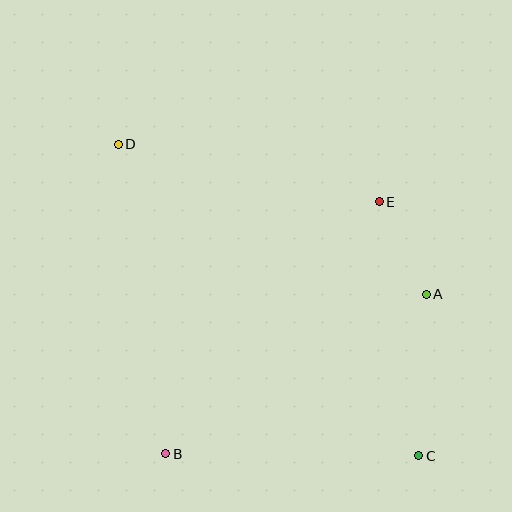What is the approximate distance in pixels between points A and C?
The distance between A and C is approximately 162 pixels.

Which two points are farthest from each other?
Points C and D are farthest from each other.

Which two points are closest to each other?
Points A and E are closest to each other.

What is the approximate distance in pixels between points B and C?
The distance between B and C is approximately 253 pixels.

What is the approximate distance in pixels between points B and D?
The distance between B and D is approximately 313 pixels.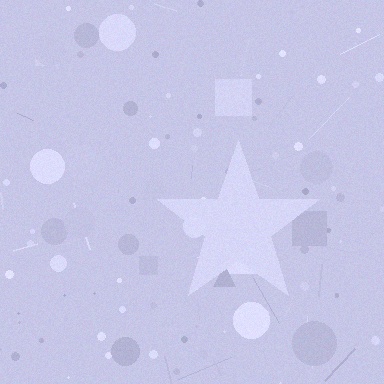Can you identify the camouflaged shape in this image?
The camouflaged shape is a star.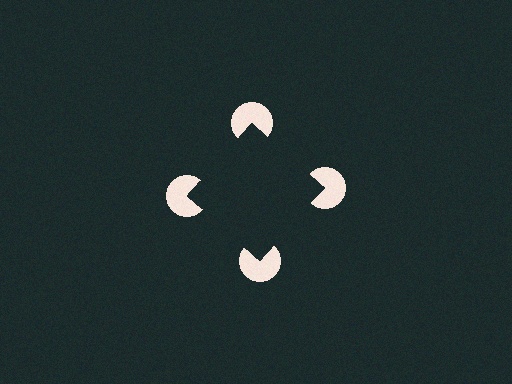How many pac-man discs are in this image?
There are 4 — one at each vertex of the illusory square.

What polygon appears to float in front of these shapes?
An illusory square — its edges are inferred from the aligned wedge cuts in the pac-man discs, not physically drawn.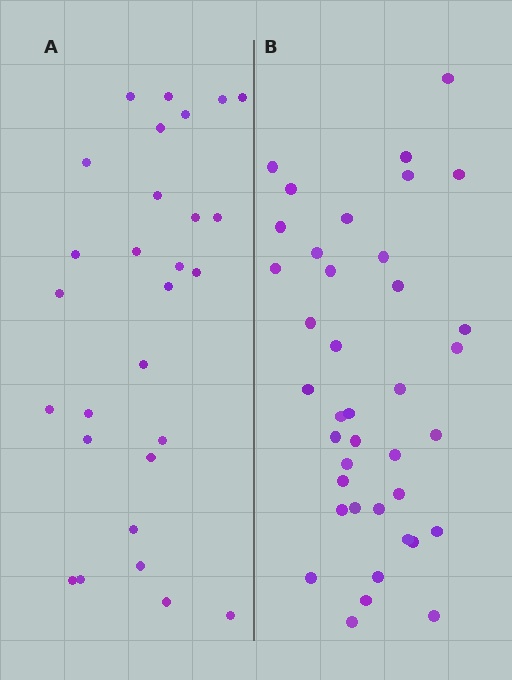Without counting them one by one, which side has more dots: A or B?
Region B (the right region) has more dots.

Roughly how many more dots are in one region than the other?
Region B has roughly 12 or so more dots than region A.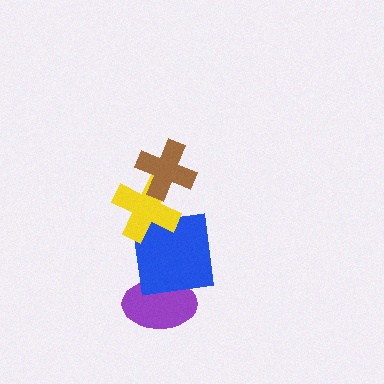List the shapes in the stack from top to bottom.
From top to bottom: the brown cross, the yellow cross, the blue square, the purple ellipse.